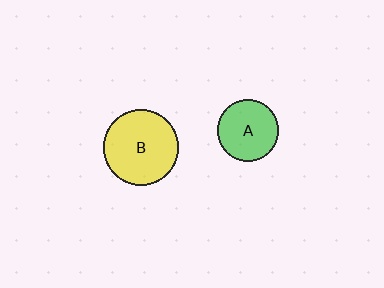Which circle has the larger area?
Circle B (yellow).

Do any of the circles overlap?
No, none of the circles overlap.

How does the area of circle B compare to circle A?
Approximately 1.5 times.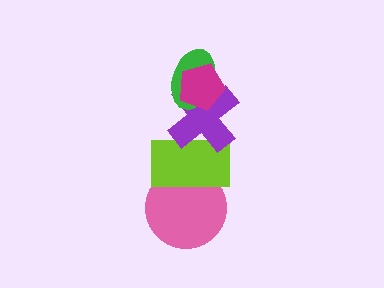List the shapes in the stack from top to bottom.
From top to bottom: the magenta pentagon, the green ellipse, the purple cross, the lime rectangle, the pink circle.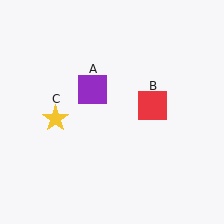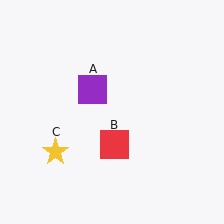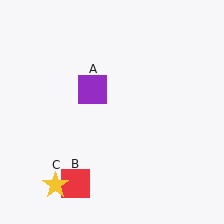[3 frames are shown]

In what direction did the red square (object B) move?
The red square (object B) moved down and to the left.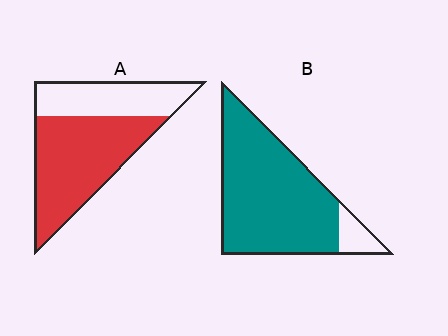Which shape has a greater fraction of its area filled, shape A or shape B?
Shape B.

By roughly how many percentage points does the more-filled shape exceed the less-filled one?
By roughly 25 percentage points (B over A).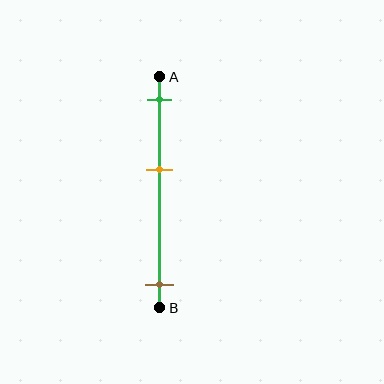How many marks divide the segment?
There are 3 marks dividing the segment.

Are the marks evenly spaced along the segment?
No, the marks are not evenly spaced.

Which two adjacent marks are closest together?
The green and orange marks are the closest adjacent pair.